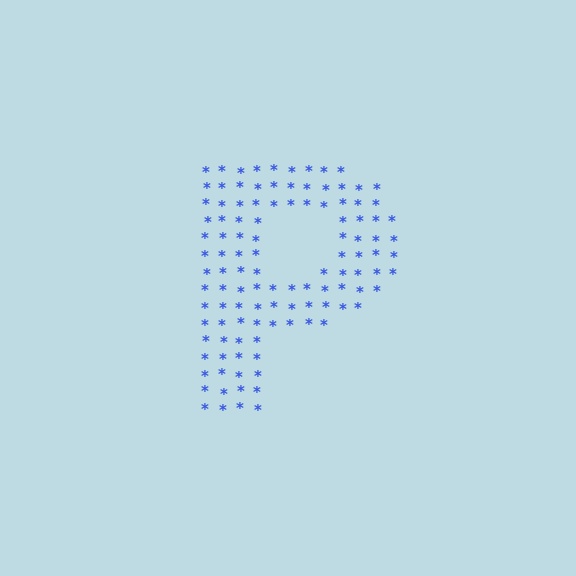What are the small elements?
The small elements are asterisks.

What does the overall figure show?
The overall figure shows the letter P.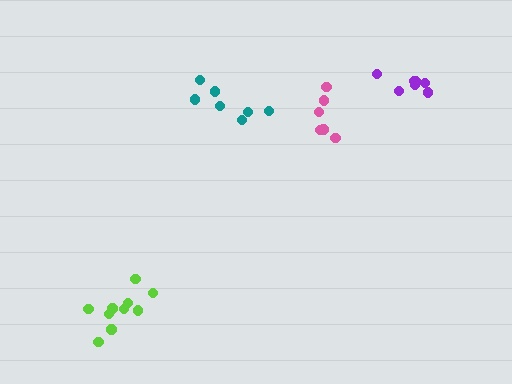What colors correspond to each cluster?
The clusters are colored: teal, pink, lime, purple.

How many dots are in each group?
Group 1: 7 dots, Group 2: 6 dots, Group 3: 10 dots, Group 4: 7 dots (30 total).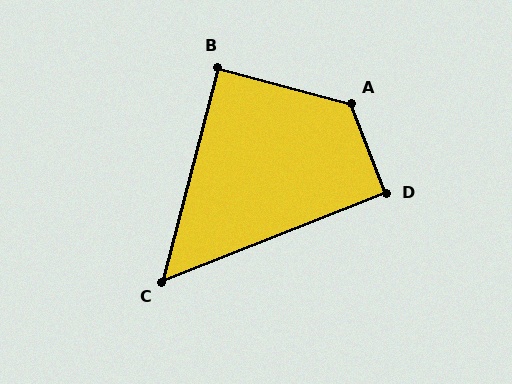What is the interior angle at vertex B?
Approximately 90 degrees (approximately right).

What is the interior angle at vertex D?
Approximately 90 degrees (approximately right).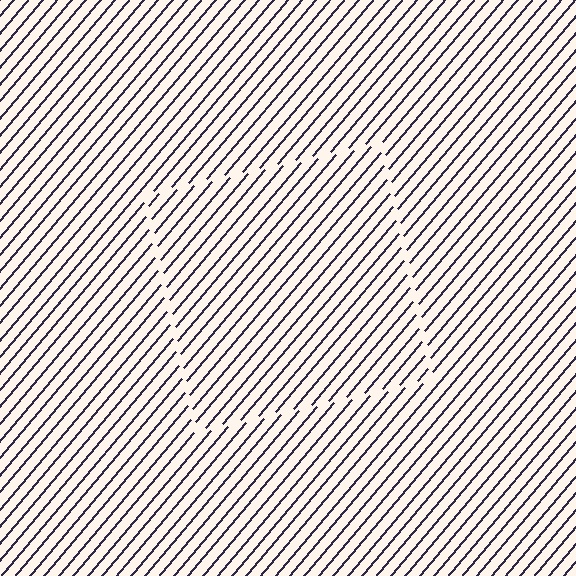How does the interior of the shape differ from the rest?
The interior of the shape contains the same grating, shifted by half a period — the contour is defined by the phase discontinuity where line-ends from the inner and outer gratings abut.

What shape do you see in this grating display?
An illusory square. The interior of the shape contains the same grating, shifted by half a period — the contour is defined by the phase discontinuity where line-ends from the inner and outer gratings abut.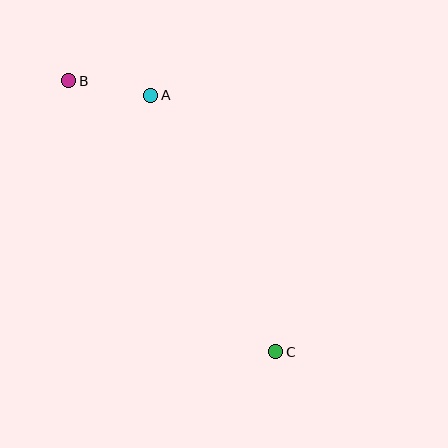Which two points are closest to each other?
Points A and B are closest to each other.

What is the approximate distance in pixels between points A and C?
The distance between A and C is approximately 286 pixels.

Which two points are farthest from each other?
Points B and C are farthest from each other.